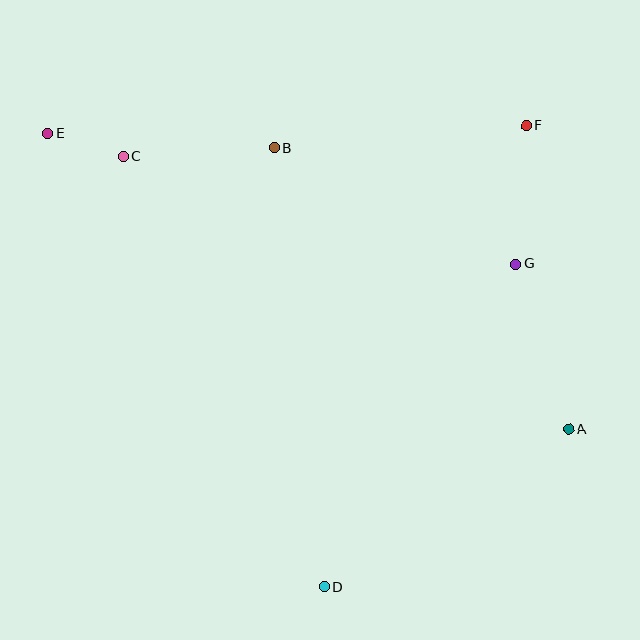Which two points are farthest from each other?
Points A and E are farthest from each other.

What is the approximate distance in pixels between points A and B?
The distance between A and B is approximately 407 pixels.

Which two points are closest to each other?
Points C and E are closest to each other.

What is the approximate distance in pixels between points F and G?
The distance between F and G is approximately 139 pixels.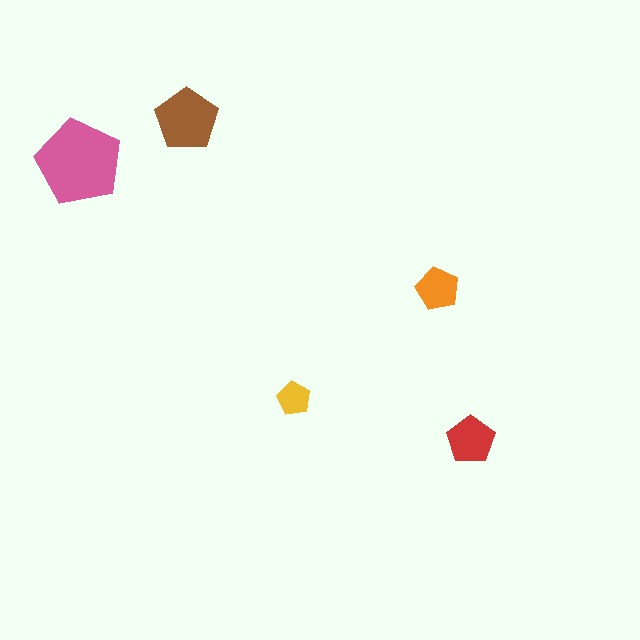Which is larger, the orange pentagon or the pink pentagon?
The pink one.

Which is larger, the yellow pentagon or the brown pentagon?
The brown one.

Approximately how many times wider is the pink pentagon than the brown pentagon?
About 1.5 times wider.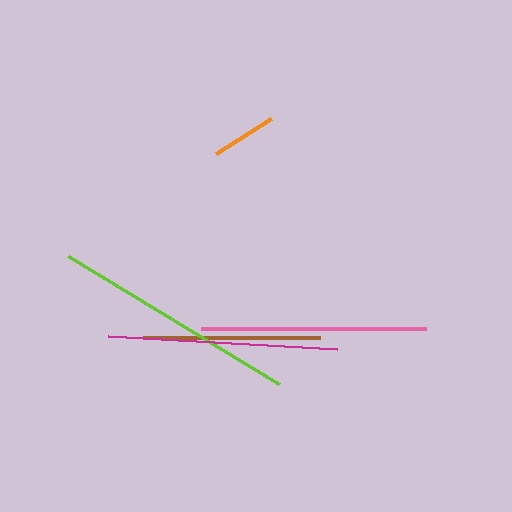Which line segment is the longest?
The lime line is the longest at approximately 246 pixels.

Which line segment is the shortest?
The orange line is the shortest at approximately 65 pixels.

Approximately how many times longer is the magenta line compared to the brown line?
The magenta line is approximately 1.3 times the length of the brown line.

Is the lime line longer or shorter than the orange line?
The lime line is longer than the orange line.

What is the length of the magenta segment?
The magenta segment is approximately 230 pixels long.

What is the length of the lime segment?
The lime segment is approximately 246 pixels long.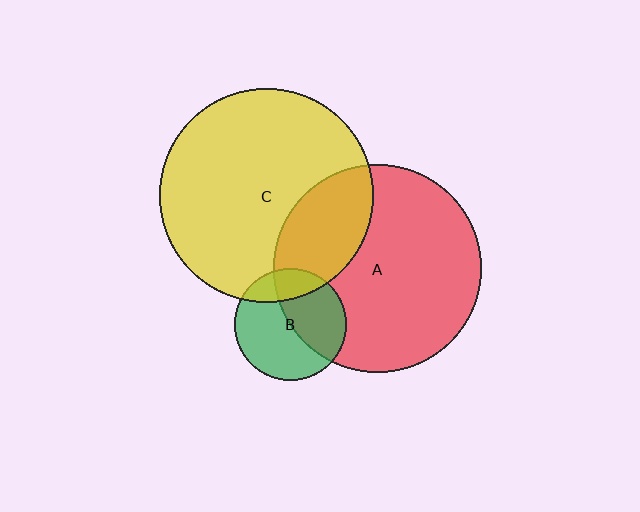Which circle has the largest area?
Circle C (yellow).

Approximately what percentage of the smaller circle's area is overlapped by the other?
Approximately 45%.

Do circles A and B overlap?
Yes.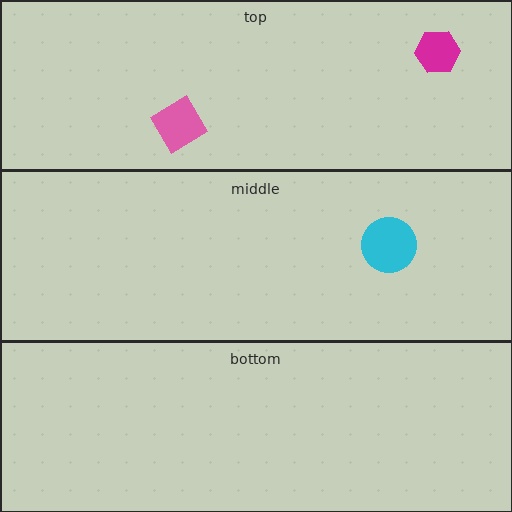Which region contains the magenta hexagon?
The top region.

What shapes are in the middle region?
The cyan circle.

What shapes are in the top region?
The pink diamond, the magenta hexagon.